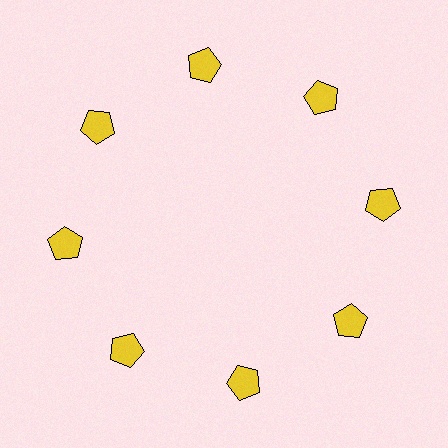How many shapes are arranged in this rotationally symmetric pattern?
There are 8 shapes, arranged in 8 groups of 1.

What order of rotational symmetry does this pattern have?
This pattern has 8-fold rotational symmetry.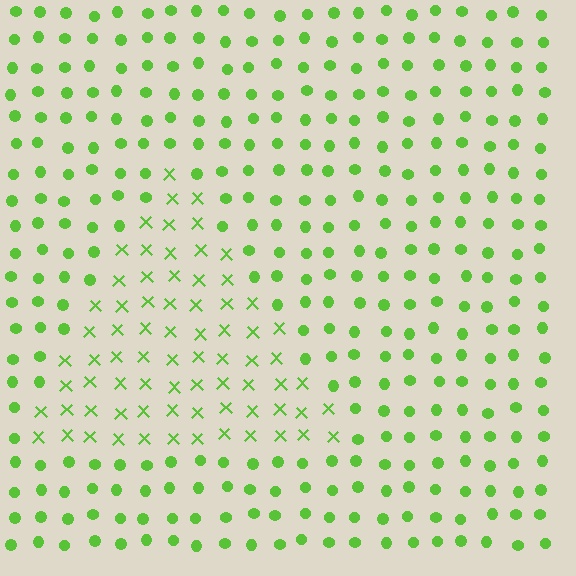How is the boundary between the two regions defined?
The boundary is defined by a change in element shape: X marks inside vs. circles outside. All elements share the same color and spacing.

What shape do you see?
I see a triangle.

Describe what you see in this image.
The image is filled with small lime elements arranged in a uniform grid. A triangle-shaped region contains X marks, while the surrounding area contains circles. The boundary is defined purely by the change in element shape.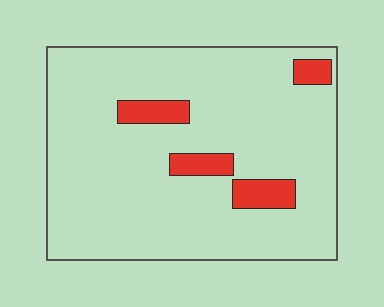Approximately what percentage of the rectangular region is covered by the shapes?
Approximately 10%.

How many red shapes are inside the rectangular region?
4.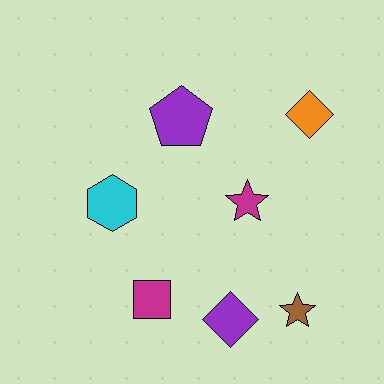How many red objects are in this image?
There are no red objects.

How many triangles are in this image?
There are no triangles.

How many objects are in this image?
There are 7 objects.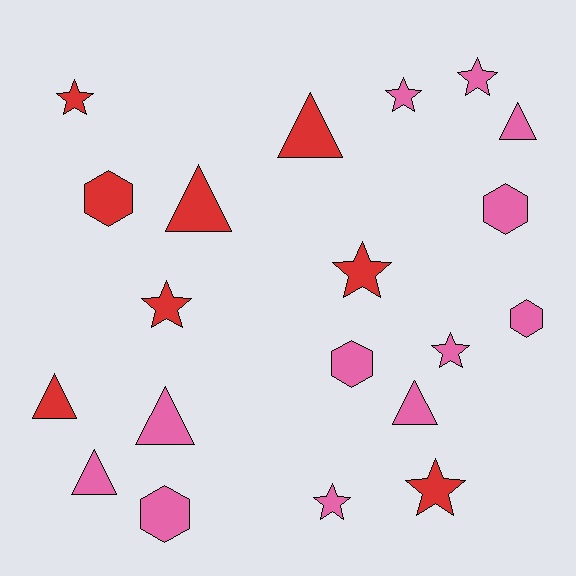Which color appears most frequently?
Pink, with 12 objects.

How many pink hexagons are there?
There are 4 pink hexagons.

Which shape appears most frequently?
Star, with 8 objects.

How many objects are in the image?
There are 20 objects.